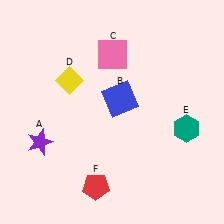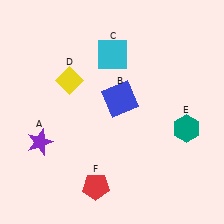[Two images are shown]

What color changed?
The square (C) changed from pink in Image 1 to cyan in Image 2.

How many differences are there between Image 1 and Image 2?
There is 1 difference between the two images.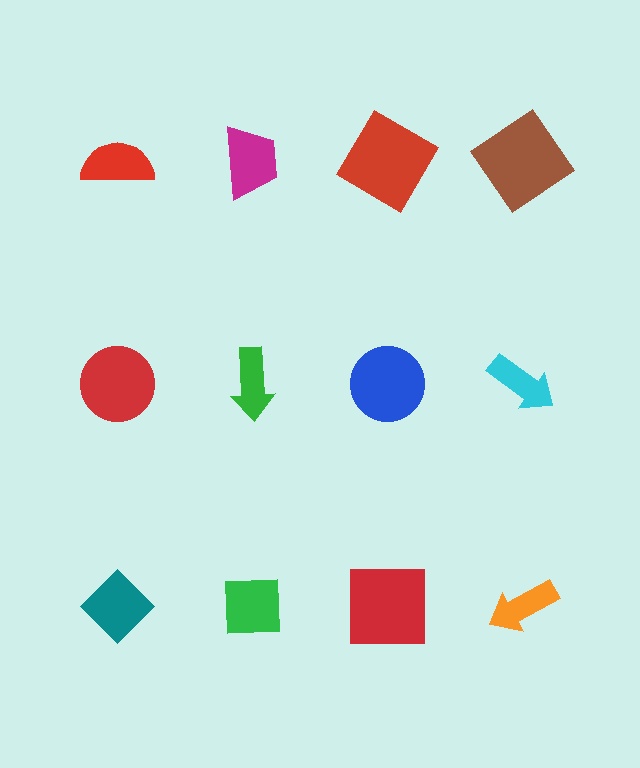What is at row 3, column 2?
A green square.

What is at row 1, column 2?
A magenta trapezoid.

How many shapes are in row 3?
4 shapes.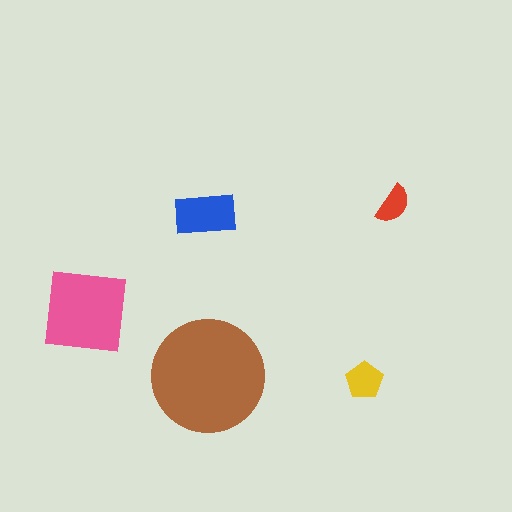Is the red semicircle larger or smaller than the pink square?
Smaller.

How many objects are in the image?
There are 5 objects in the image.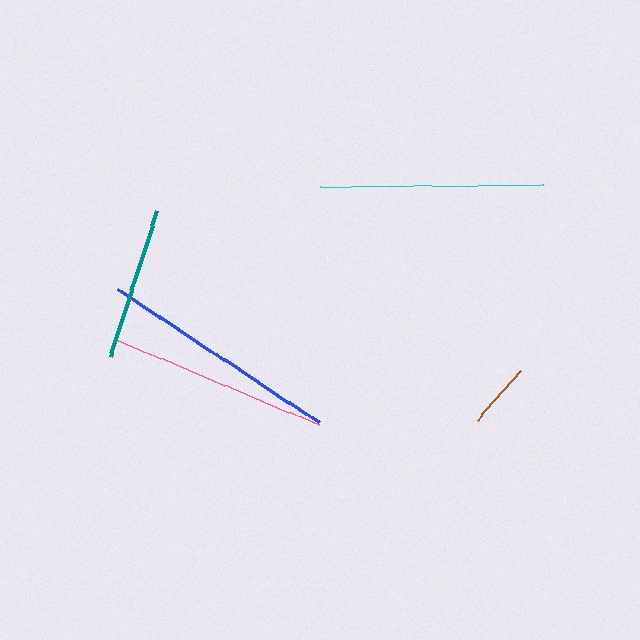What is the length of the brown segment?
The brown segment is approximately 66 pixels long.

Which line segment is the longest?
The blue line is the longest at approximately 242 pixels.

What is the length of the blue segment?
The blue segment is approximately 242 pixels long.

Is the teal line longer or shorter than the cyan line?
The cyan line is longer than the teal line.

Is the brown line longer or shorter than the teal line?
The teal line is longer than the brown line.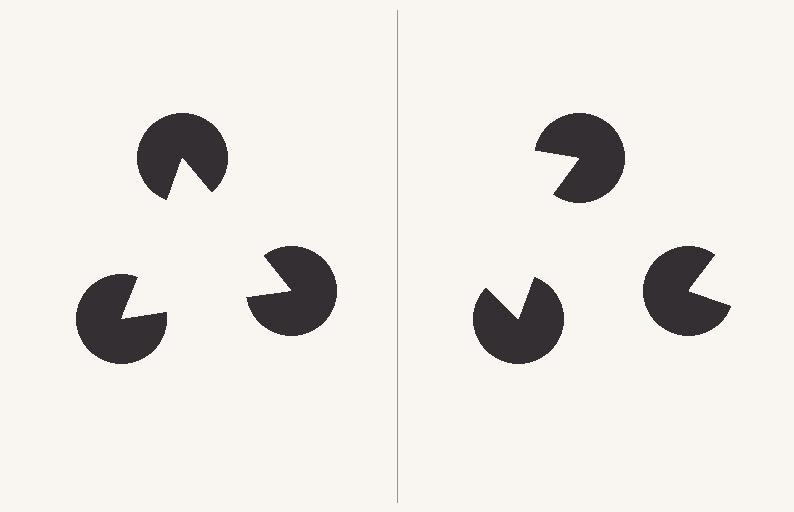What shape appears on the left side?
An illusory triangle.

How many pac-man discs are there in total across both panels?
6 — 3 on each side.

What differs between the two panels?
The pac-man discs are positioned identically on both sides; only the wedge orientations differ. On the left they align to a triangle; on the right they are misaligned.